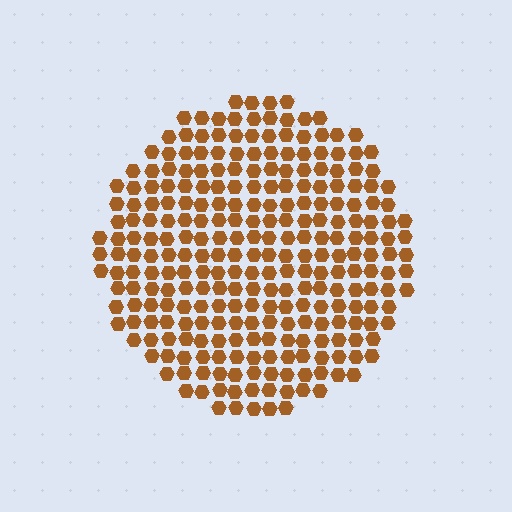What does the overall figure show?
The overall figure shows a circle.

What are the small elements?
The small elements are hexagons.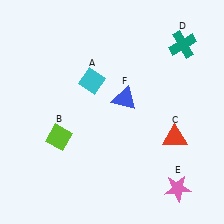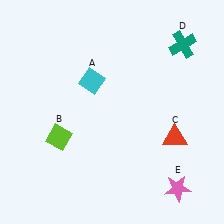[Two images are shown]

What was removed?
The blue triangle (F) was removed in Image 2.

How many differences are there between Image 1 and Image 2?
There is 1 difference between the two images.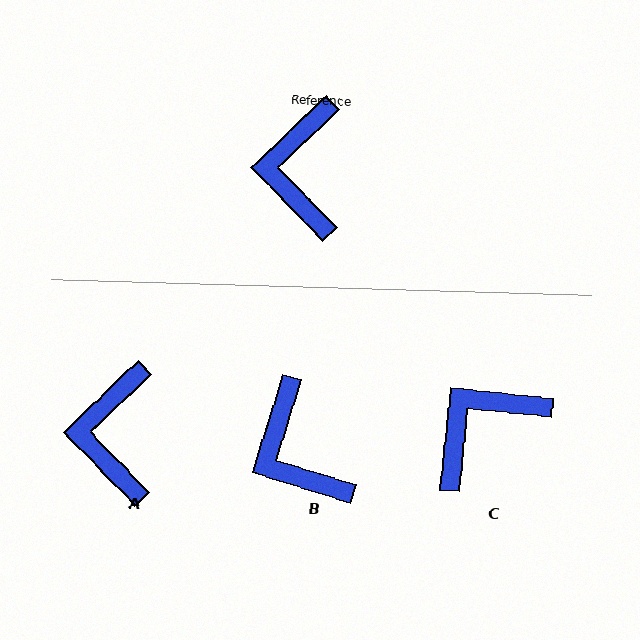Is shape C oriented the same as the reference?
No, it is off by about 50 degrees.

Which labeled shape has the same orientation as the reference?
A.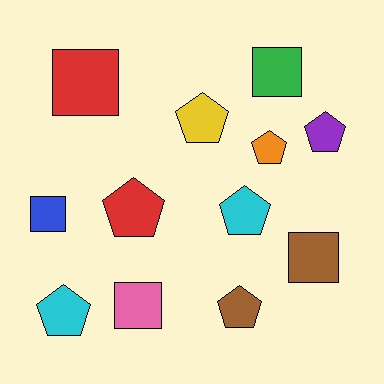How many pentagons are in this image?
There are 7 pentagons.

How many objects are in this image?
There are 12 objects.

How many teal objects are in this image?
There are no teal objects.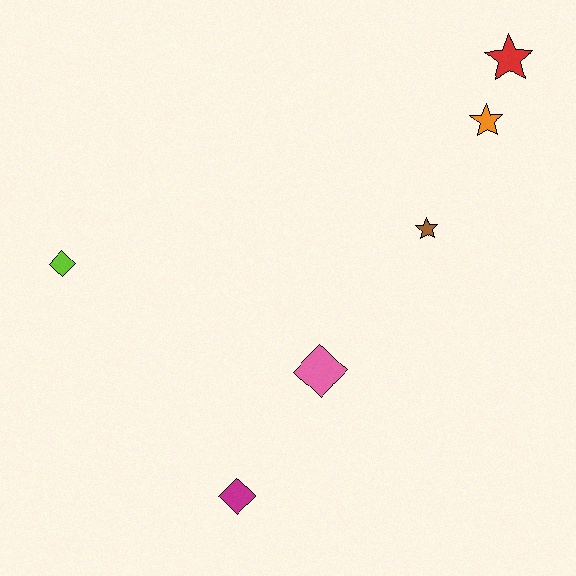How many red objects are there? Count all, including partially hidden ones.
There is 1 red object.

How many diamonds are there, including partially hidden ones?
There are 3 diamonds.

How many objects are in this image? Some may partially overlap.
There are 6 objects.